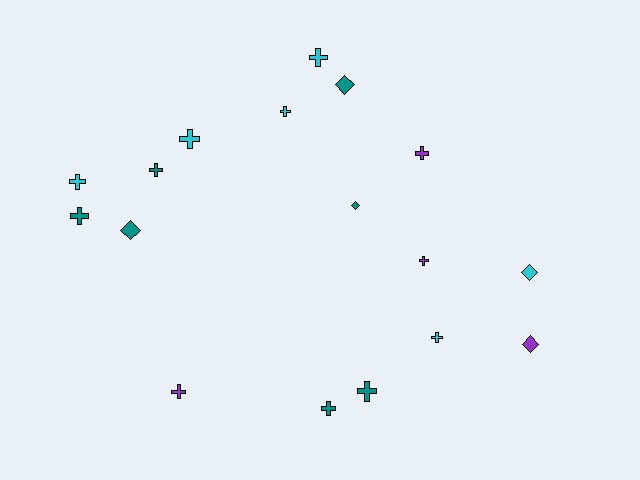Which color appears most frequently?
Teal, with 7 objects.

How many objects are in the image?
There are 17 objects.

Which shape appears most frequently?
Cross, with 12 objects.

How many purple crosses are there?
There are 3 purple crosses.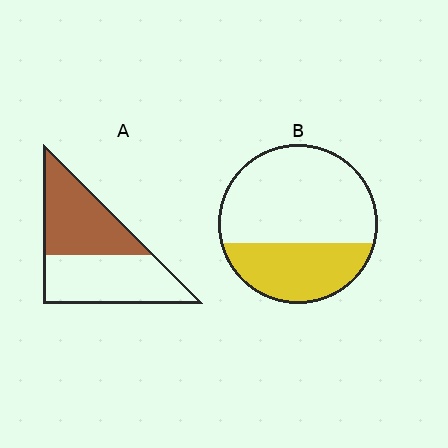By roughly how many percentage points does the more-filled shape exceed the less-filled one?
By roughly 15 percentage points (A over B).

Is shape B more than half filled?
No.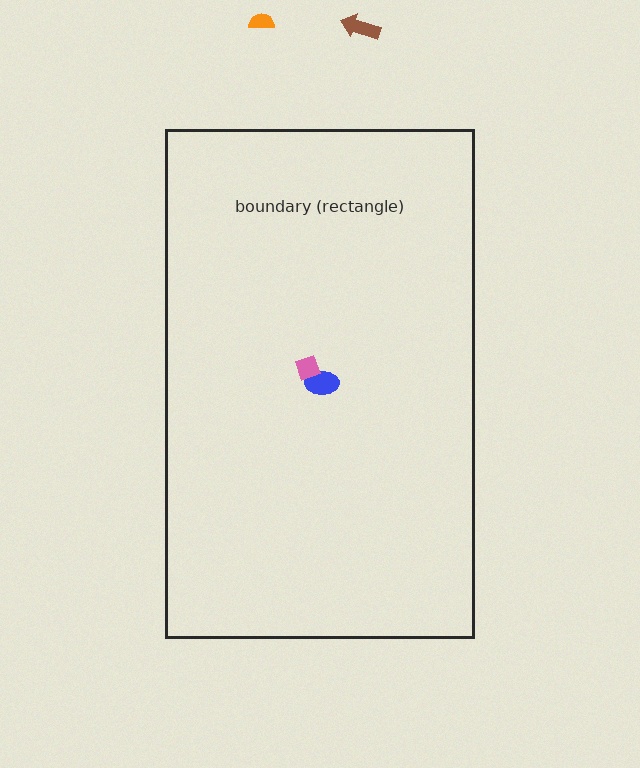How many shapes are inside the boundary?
2 inside, 2 outside.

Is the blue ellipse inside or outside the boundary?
Inside.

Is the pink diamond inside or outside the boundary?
Inside.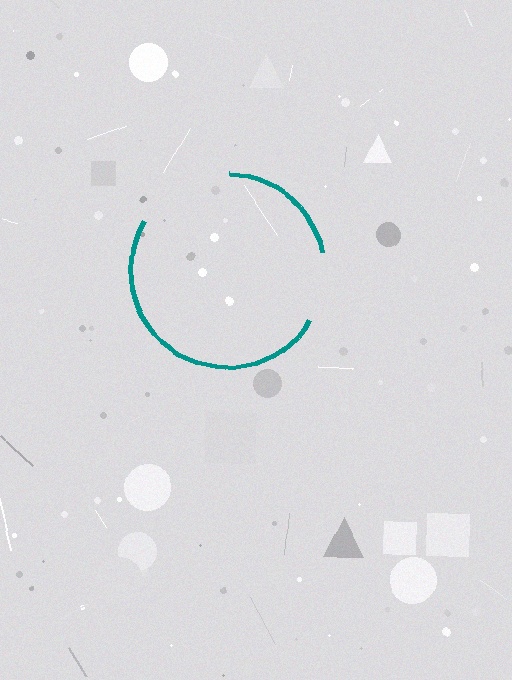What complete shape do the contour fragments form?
The contour fragments form a circle.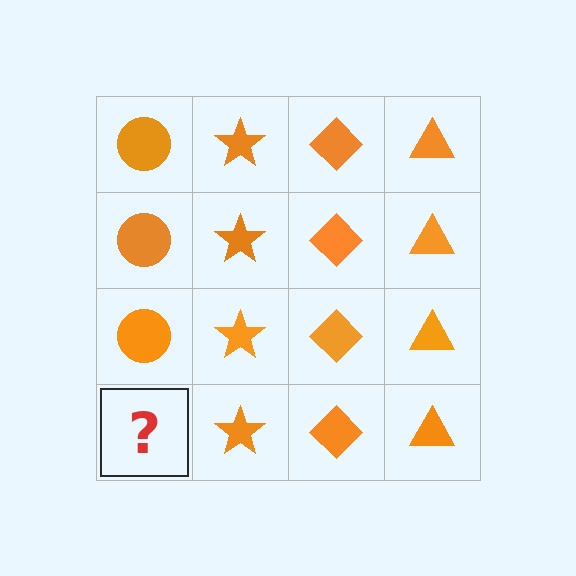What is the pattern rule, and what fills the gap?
The rule is that each column has a consistent shape. The gap should be filled with an orange circle.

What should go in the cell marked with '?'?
The missing cell should contain an orange circle.